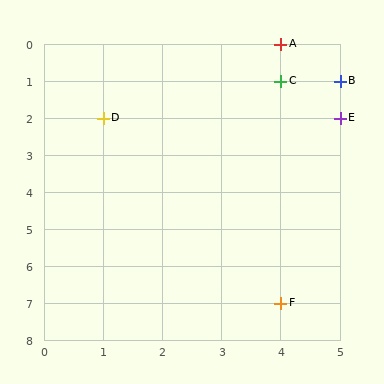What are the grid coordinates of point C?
Point C is at grid coordinates (4, 1).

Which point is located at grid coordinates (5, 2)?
Point E is at (5, 2).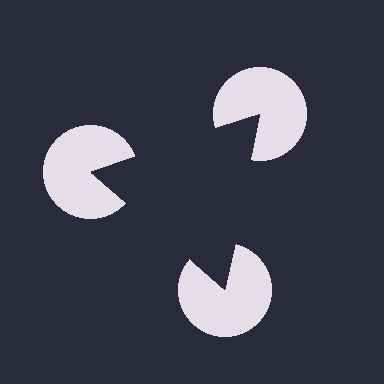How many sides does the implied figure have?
3 sides.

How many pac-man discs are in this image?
There are 3 — one at each vertex of the illusory triangle.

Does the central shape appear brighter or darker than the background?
It typically appears slightly darker than the background, even though no actual brightness change is drawn.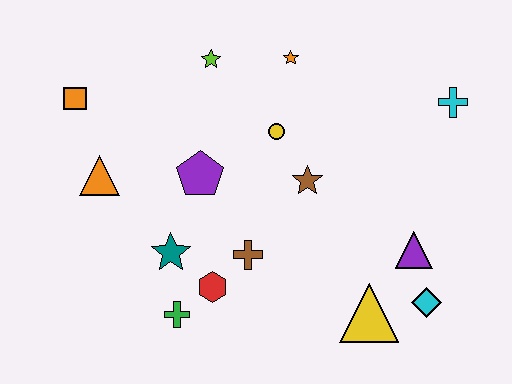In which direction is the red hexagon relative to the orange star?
The red hexagon is below the orange star.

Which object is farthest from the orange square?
The cyan diamond is farthest from the orange square.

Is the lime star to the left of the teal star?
No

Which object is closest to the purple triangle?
The cyan diamond is closest to the purple triangle.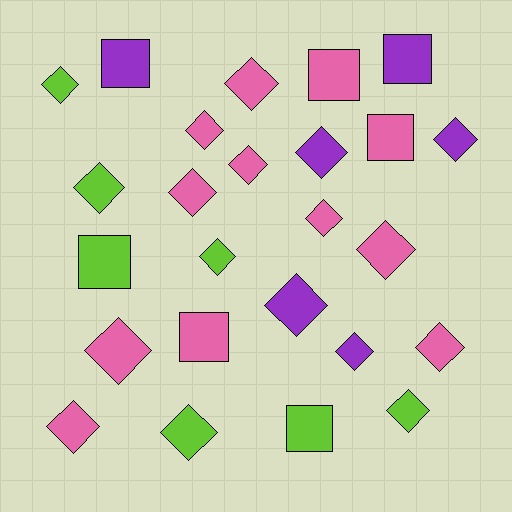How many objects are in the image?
There are 25 objects.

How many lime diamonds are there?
There are 5 lime diamonds.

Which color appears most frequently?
Pink, with 12 objects.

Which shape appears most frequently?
Diamond, with 18 objects.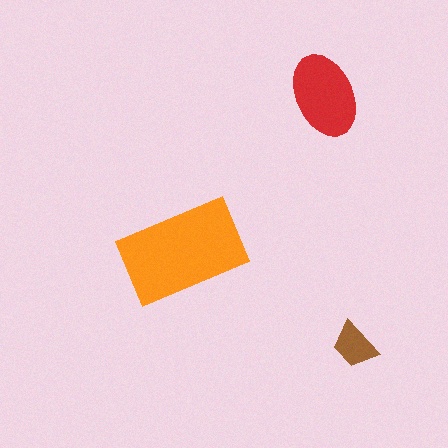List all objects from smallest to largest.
The brown trapezoid, the red ellipse, the orange rectangle.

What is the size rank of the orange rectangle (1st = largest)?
1st.